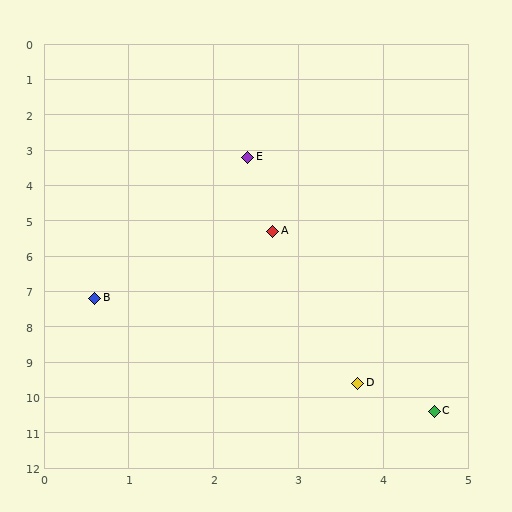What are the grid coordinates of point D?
Point D is at approximately (3.7, 9.6).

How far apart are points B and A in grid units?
Points B and A are about 2.8 grid units apart.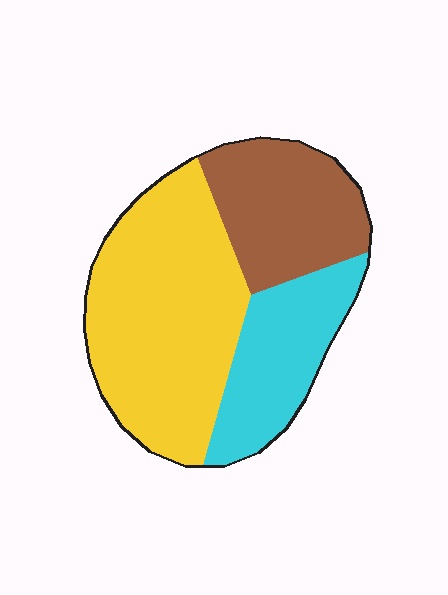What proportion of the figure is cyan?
Cyan takes up about one quarter (1/4) of the figure.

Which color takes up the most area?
Yellow, at roughly 50%.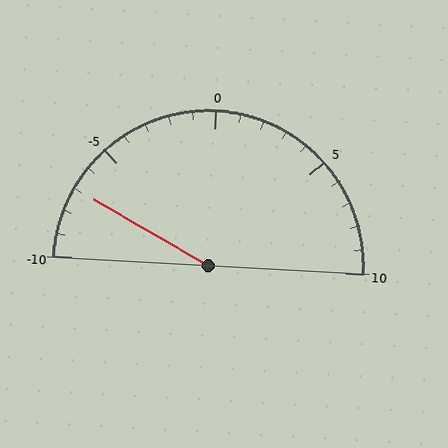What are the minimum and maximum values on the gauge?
The gauge ranges from -10 to 10.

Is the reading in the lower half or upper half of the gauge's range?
The reading is in the lower half of the range (-10 to 10).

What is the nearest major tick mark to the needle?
The nearest major tick mark is -5.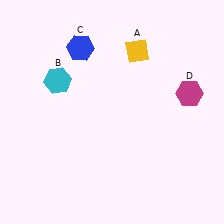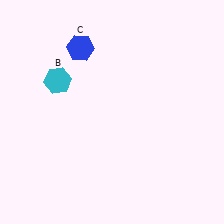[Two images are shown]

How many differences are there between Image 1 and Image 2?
There are 2 differences between the two images.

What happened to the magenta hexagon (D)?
The magenta hexagon (D) was removed in Image 2. It was in the top-right area of Image 1.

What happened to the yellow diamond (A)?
The yellow diamond (A) was removed in Image 2. It was in the top-right area of Image 1.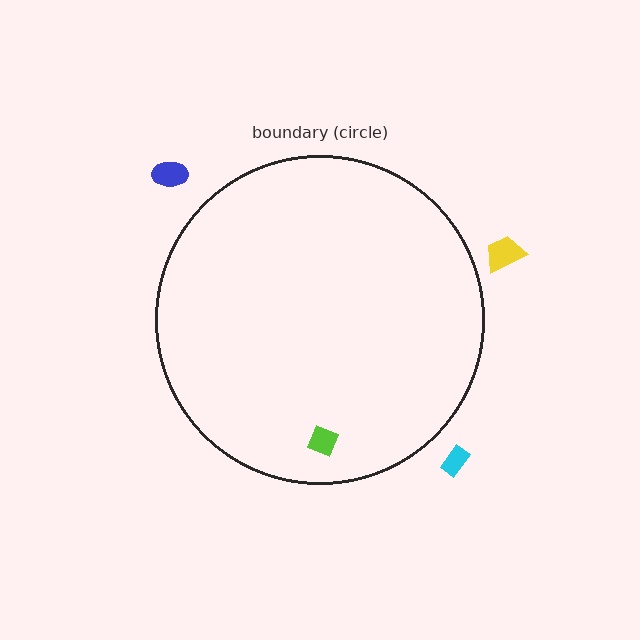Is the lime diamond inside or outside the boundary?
Inside.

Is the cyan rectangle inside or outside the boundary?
Outside.